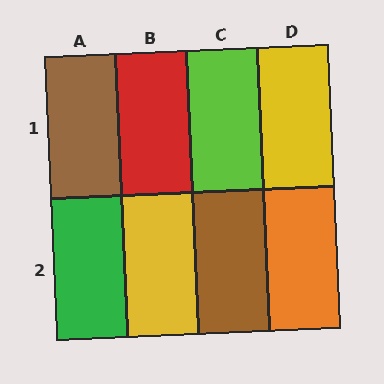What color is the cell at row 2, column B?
Yellow.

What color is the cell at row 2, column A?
Green.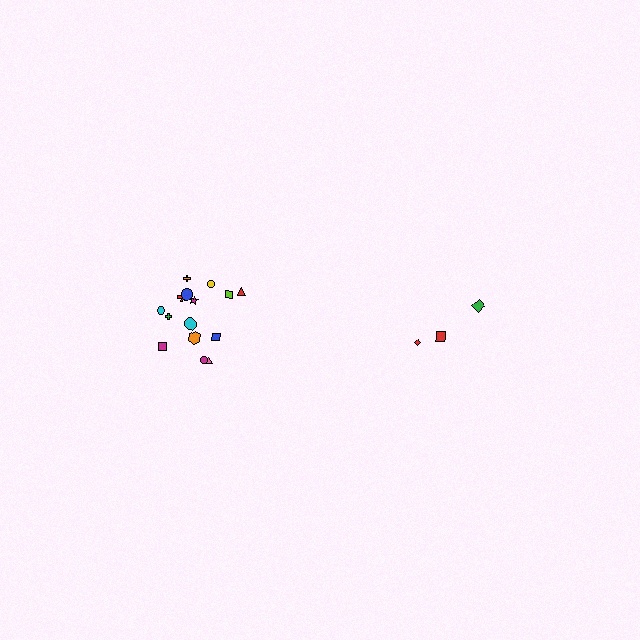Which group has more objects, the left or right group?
The left group.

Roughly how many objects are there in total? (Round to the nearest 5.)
Roughly 20 objects in total.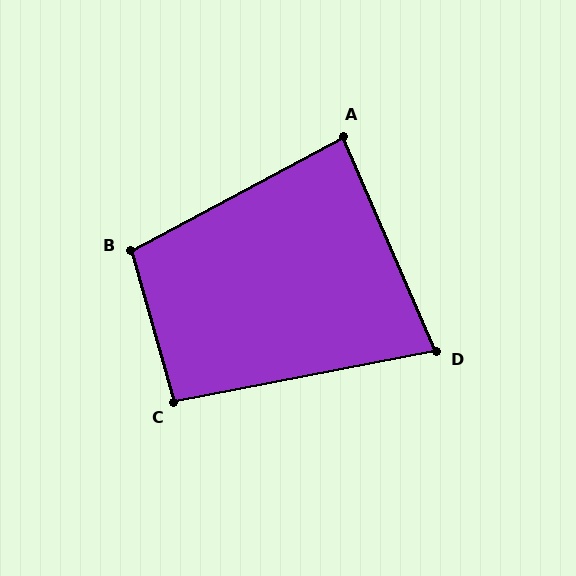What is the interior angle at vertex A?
Approximately 85 degrees (approximately right).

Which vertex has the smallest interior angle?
D, at approximately 77 degrees.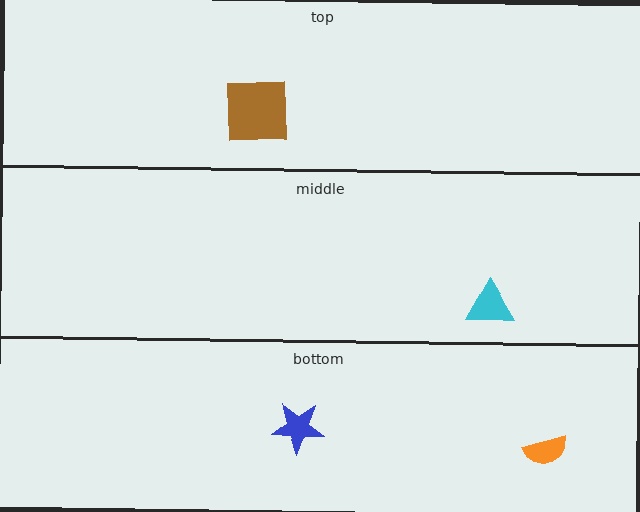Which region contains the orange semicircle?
The bottom region.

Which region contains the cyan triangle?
The middle region.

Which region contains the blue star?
The bottom region.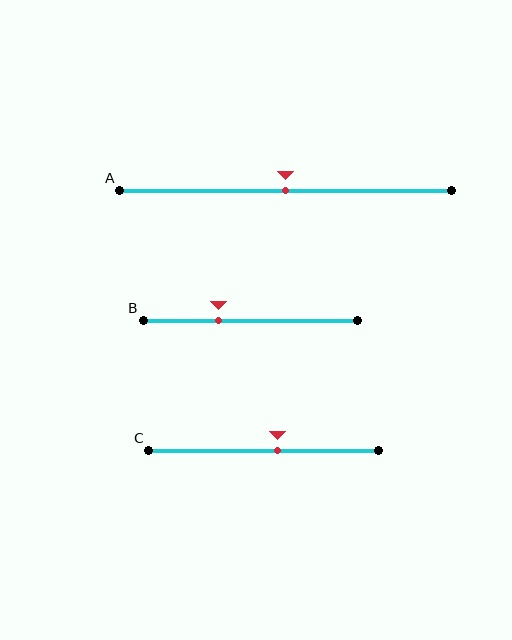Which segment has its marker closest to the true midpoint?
Segment A has its marker closest to the true midpoint.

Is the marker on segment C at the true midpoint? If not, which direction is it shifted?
No, the marker on segment C is shifted to the right by about 6% of the segment length.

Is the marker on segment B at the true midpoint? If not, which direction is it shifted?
No, the marker on segment B is shifted to the left by about 15% of the segment length.